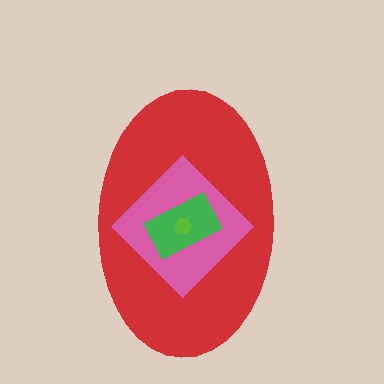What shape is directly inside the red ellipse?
The pink diamond.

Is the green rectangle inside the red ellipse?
Yes.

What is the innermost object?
The lime hexagon.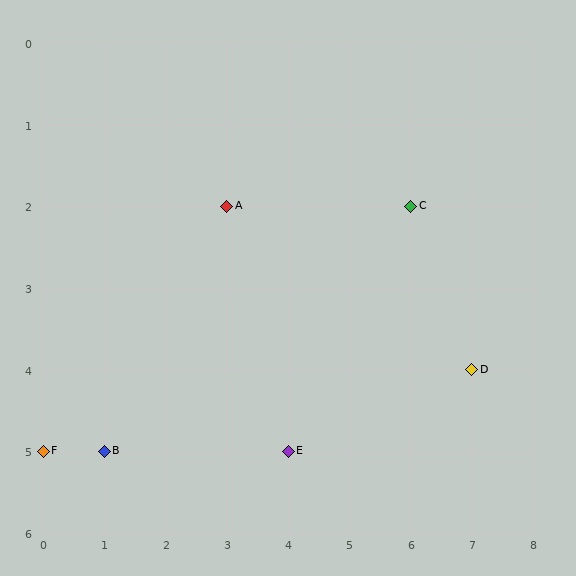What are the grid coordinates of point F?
Point F is at grid coordinates (0, 5).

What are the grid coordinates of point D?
Point D is at grid coordinates (7, 4).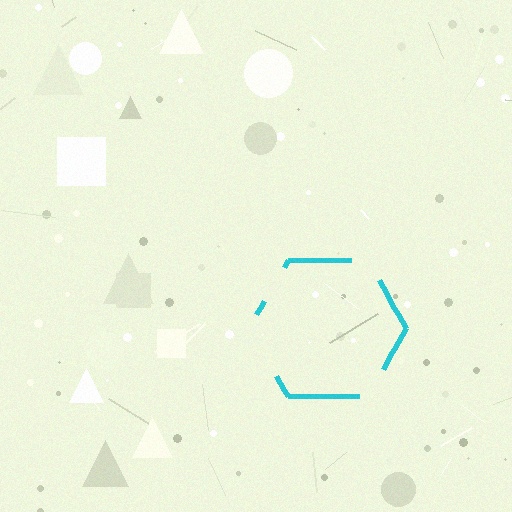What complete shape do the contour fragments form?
The contour fragments form a hexagon.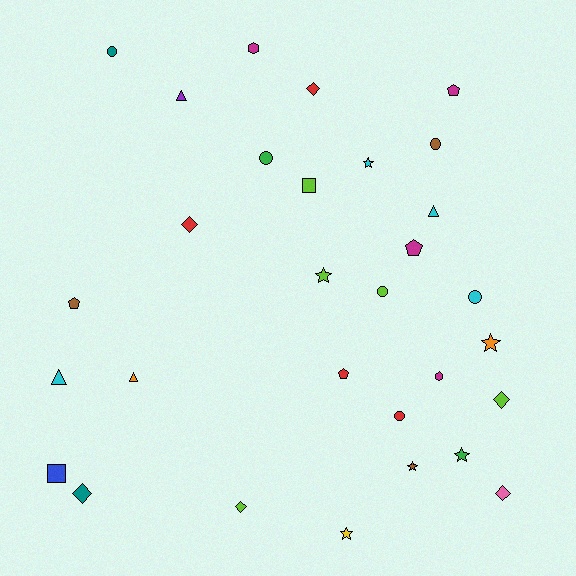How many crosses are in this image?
There are no crosses.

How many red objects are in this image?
There are 4 red objects.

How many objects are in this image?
There are 30 objects.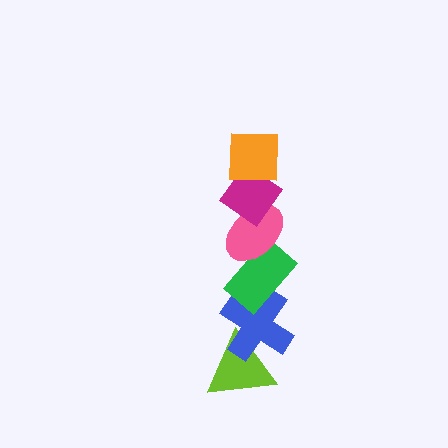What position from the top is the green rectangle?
The green rectangle is 4th from the top.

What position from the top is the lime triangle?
The lime triangle is 6th from the top.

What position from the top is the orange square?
The orange square is 1st from the top.